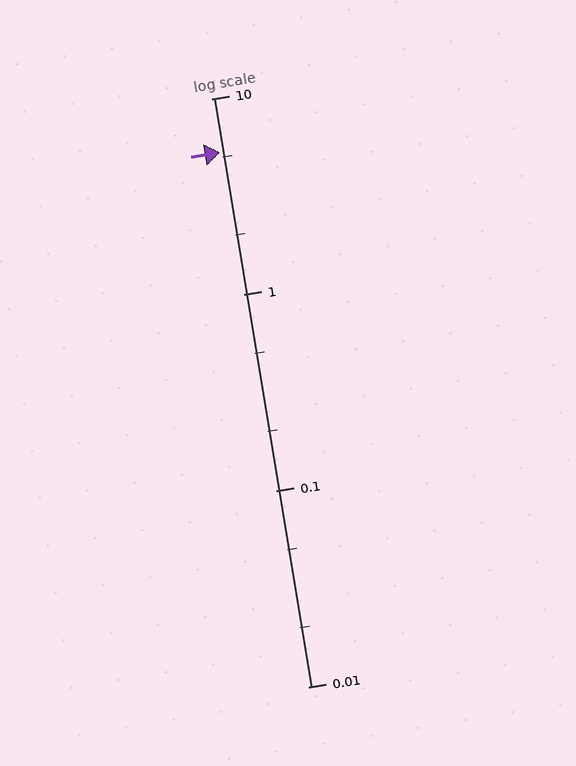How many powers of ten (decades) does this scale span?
The scale spans 3 decades, from 0.01 to 10.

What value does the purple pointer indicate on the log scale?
The pointer indicates approximately 5.3.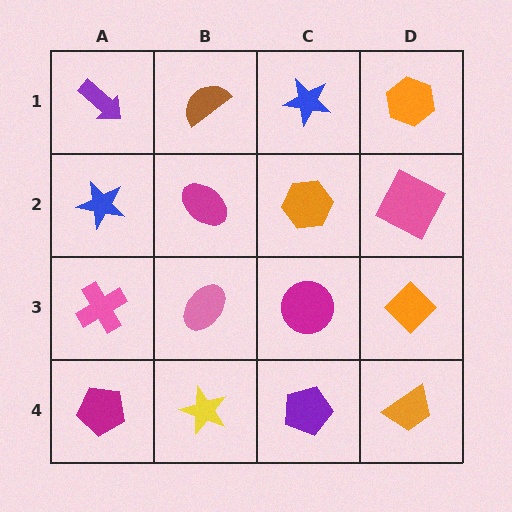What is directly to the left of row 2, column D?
An orange hexagon.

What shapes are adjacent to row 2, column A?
A purple arrow (row 1, column A), a pink cross (row 3, column A), a magenta ellipse (row 2, column B).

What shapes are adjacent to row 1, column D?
A pink square (row 2, column D), a blue star (row 1, column C).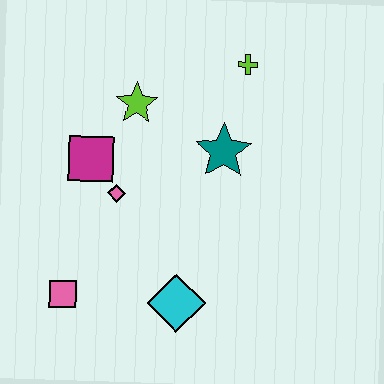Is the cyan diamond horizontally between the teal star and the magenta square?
Yes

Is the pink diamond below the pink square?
No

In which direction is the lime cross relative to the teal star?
The lime cross is above the teal star.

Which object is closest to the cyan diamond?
The pink square is closest to the cyan diamond.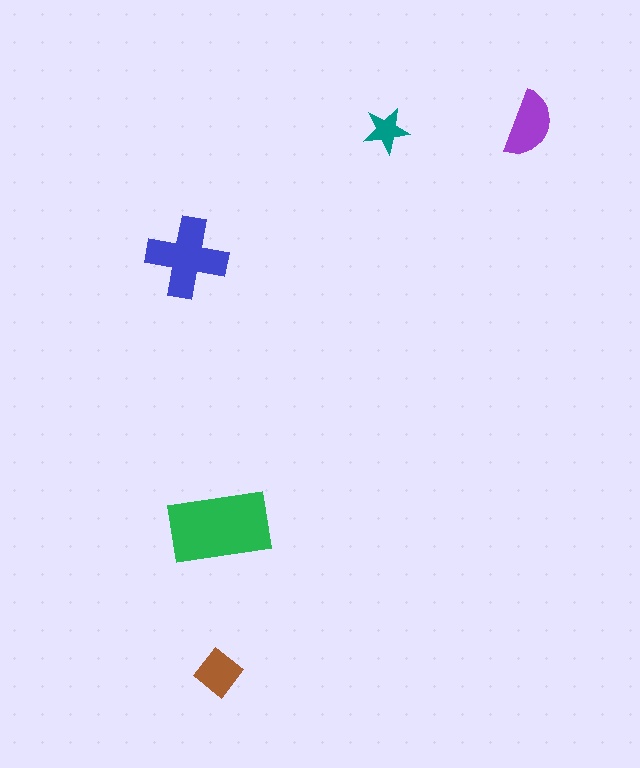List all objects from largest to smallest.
The green rectangle, the blue cross, the purple semicircle, the brown diamond, the teal star.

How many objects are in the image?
There are 5 objects in the image.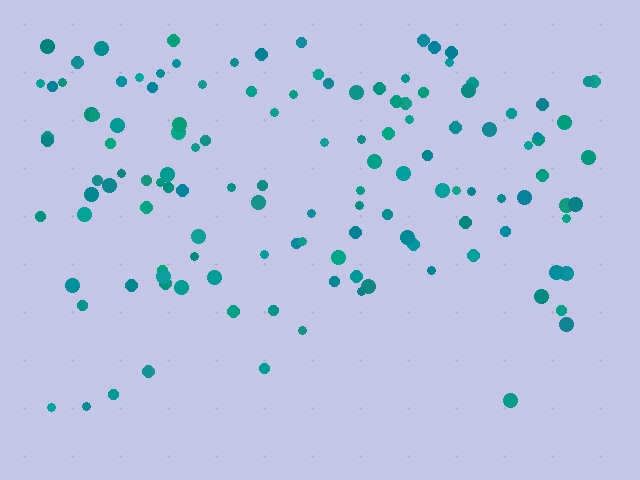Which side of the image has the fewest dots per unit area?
The bottom.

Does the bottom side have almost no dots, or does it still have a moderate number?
Still a moderate number, just noticeably fewer than the top.